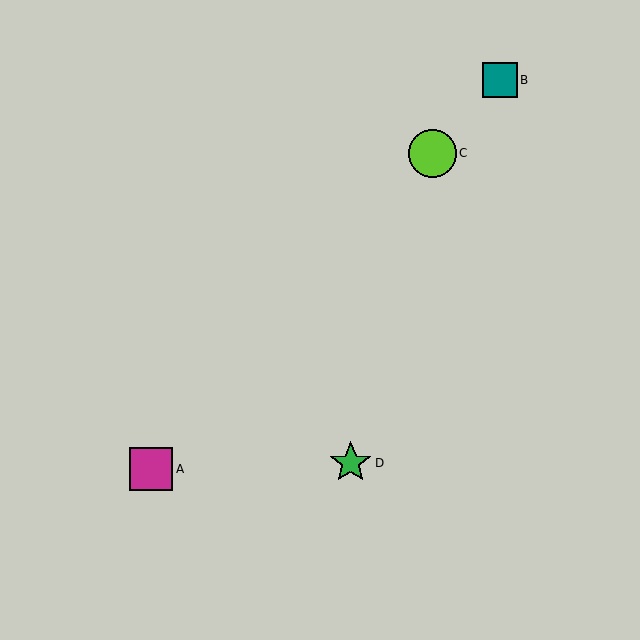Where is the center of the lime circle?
The center of the lime circle is at (432, 153).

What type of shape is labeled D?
Shape D is a green star.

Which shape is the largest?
The lime circle (labeled C) is the largest.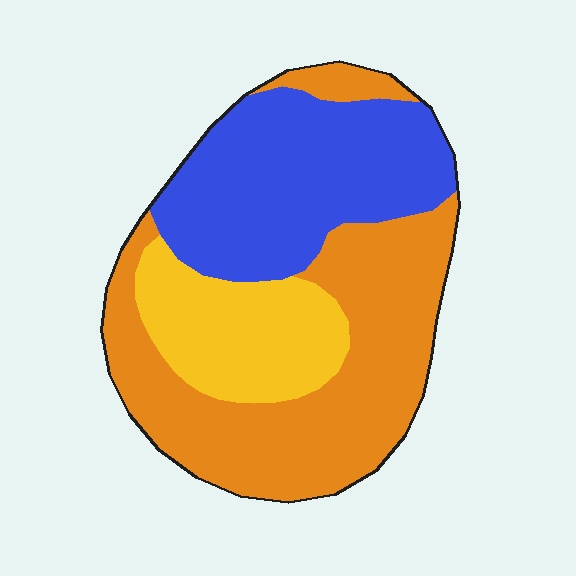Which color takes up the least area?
Yellow, at roughly 20%.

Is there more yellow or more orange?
Orange.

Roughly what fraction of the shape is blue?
Blue covers around 35% of the shape.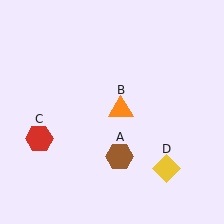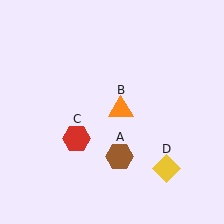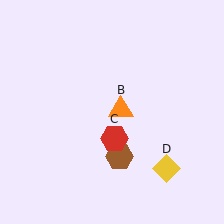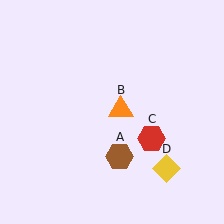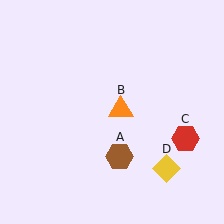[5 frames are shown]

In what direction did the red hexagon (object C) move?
The red hexagon (object C) moved right.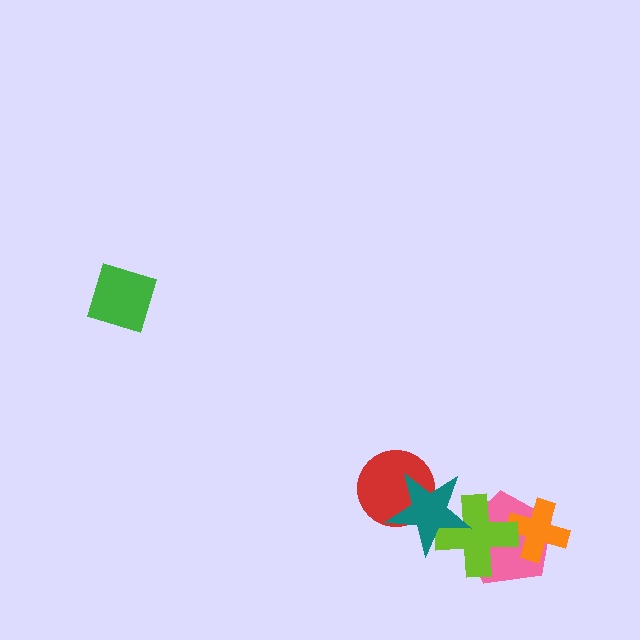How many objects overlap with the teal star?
3 objects overlap with the teal star.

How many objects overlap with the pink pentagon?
3 objects overlap with the pink pentagon.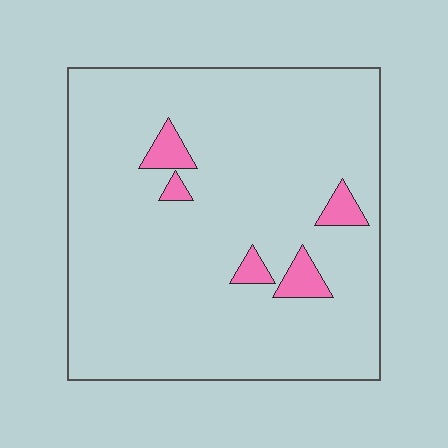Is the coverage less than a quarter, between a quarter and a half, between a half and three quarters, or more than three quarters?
Less than a quarter.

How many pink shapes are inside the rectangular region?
5.